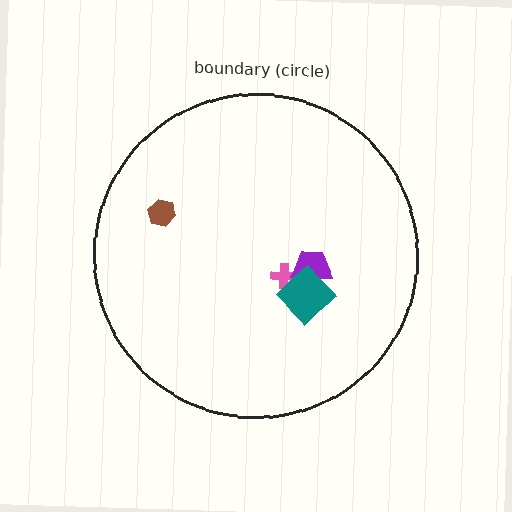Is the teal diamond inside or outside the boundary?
Inside.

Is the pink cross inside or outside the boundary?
Inside.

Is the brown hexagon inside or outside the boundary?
Inside.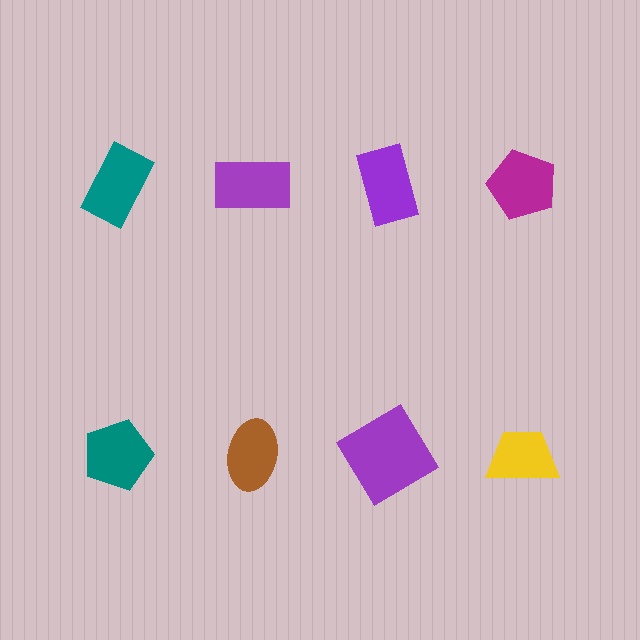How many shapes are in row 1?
4 shapes.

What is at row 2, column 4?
A yellow trapezoid.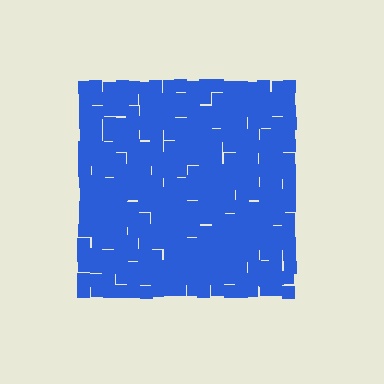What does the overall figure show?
The overall figure shows a square.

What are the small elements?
The small elements are squares.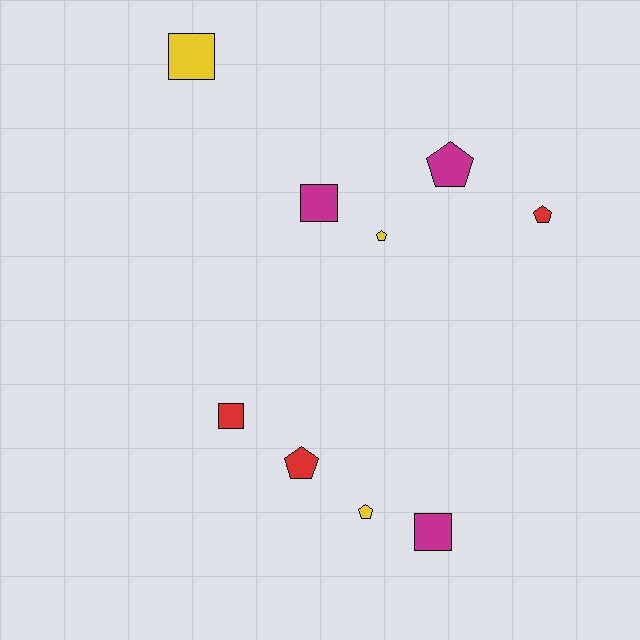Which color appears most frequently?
Red, with 3 objects.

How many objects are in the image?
There are 9 objects.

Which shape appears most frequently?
Pentagon, with 5 objects.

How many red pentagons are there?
There are 2 red pentagons.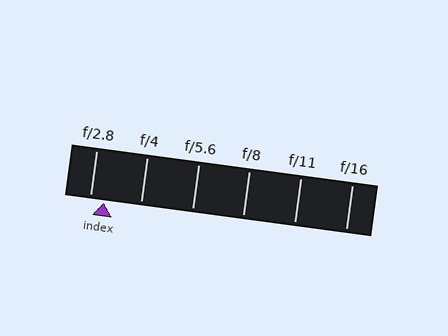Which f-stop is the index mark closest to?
The index mark is closest to f/2.8.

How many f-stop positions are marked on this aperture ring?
There are 6 f-stop positions marked.